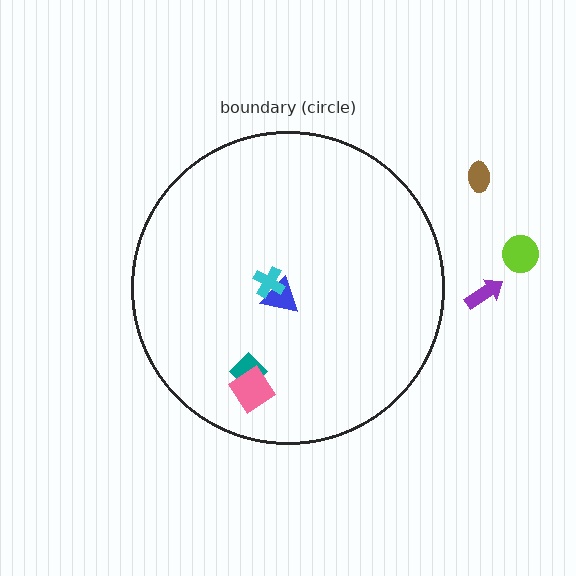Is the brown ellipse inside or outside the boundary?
Outside.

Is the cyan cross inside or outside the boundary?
Inside.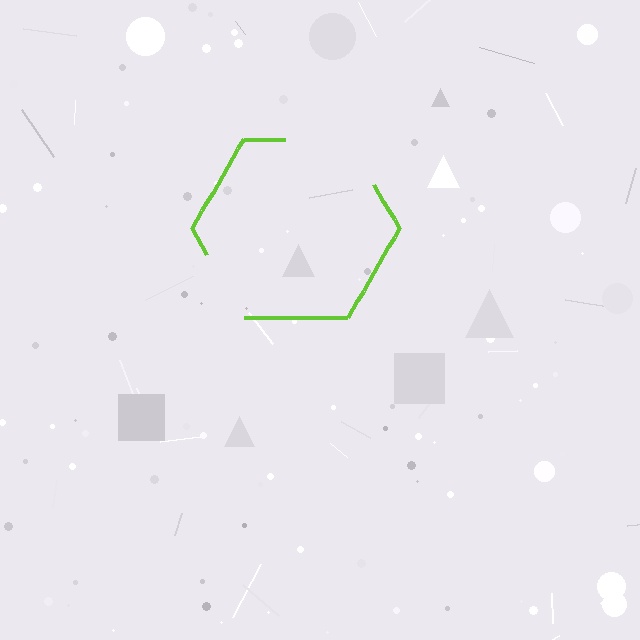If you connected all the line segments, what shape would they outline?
They would outline a hexagon.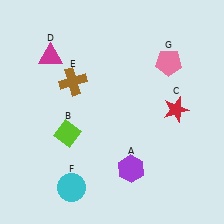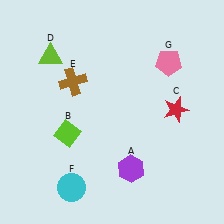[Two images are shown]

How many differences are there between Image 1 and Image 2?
There is 1 difference between the two images.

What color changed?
The triangle (D) changed from magenta in Image 1 to lime in Image 2.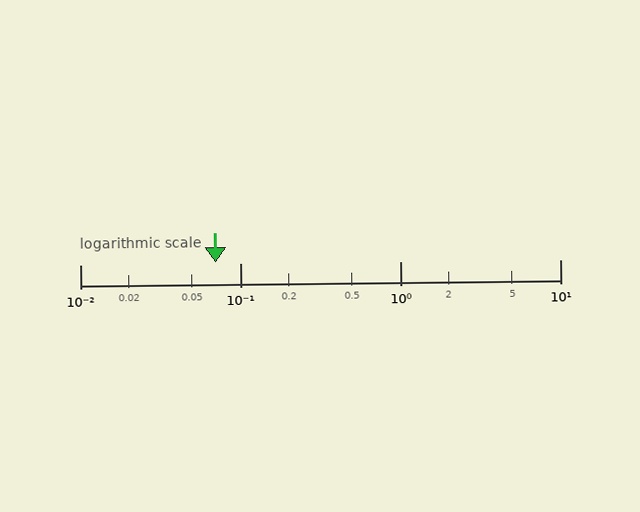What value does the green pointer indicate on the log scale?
The pointer indicates approximately 0.07.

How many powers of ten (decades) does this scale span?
The scale spans 3 decades, from 0.01 to 10.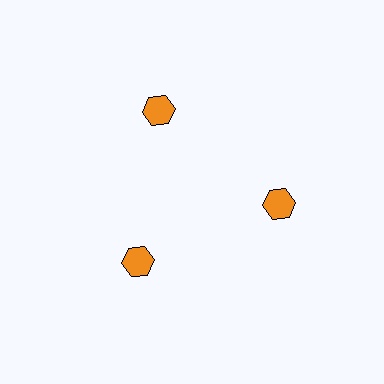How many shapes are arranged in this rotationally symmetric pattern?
There are 3 shapes, arranged in 3 groups of 1.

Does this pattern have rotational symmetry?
Yes, this pattern has 3-fold rotational symmetry. It looks the same after rotating 120 degrees around the center.